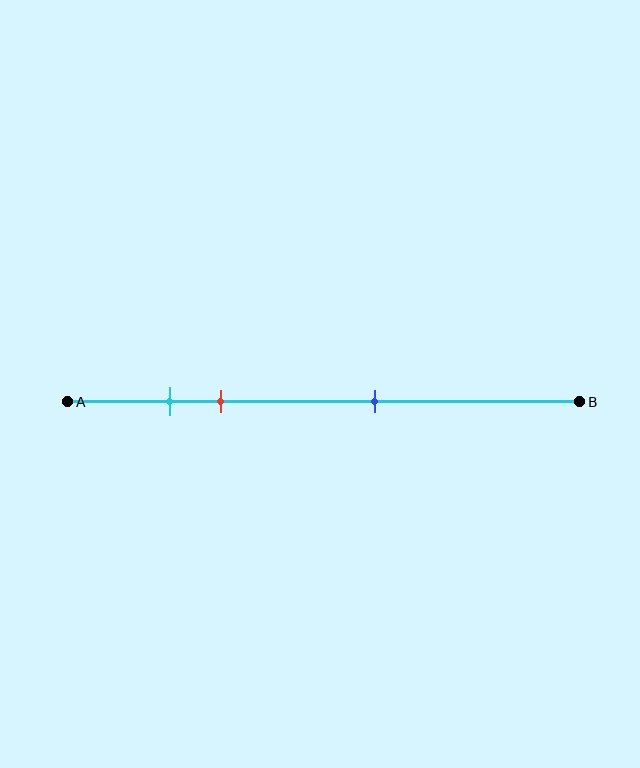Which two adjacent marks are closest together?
The cyan and red marks are the closest adjacent pair.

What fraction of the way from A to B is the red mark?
The red mark is approximately 30% (0.3) of the way from A to B.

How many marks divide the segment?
There are 3 marks dividing the segment.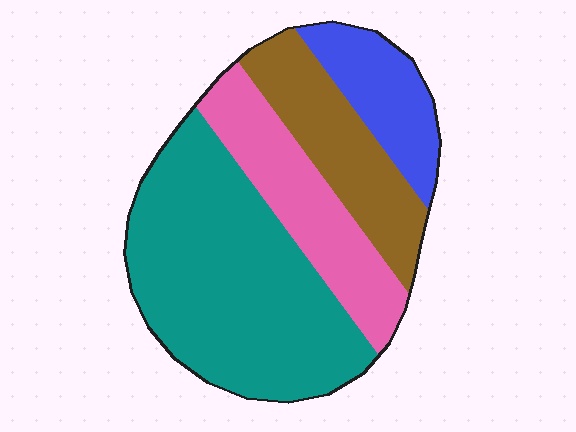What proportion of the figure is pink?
Pink takes up about one fifth (1/5) of the figure.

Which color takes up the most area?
Teal, at roughly 45%.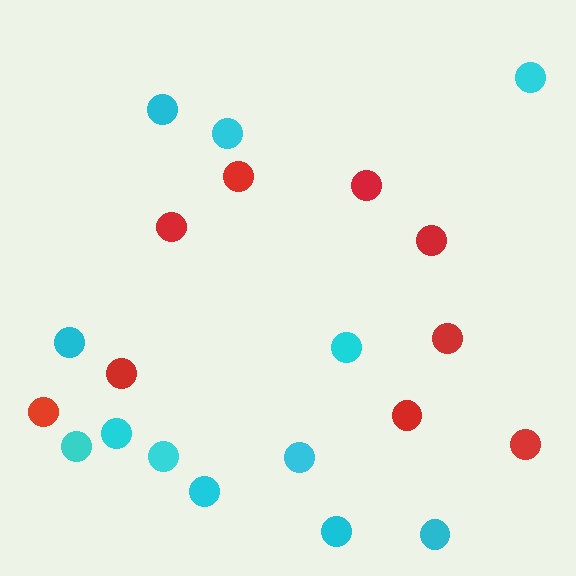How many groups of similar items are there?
There are 2 groups: one group of red circles (9) and one group of cyan circles (12).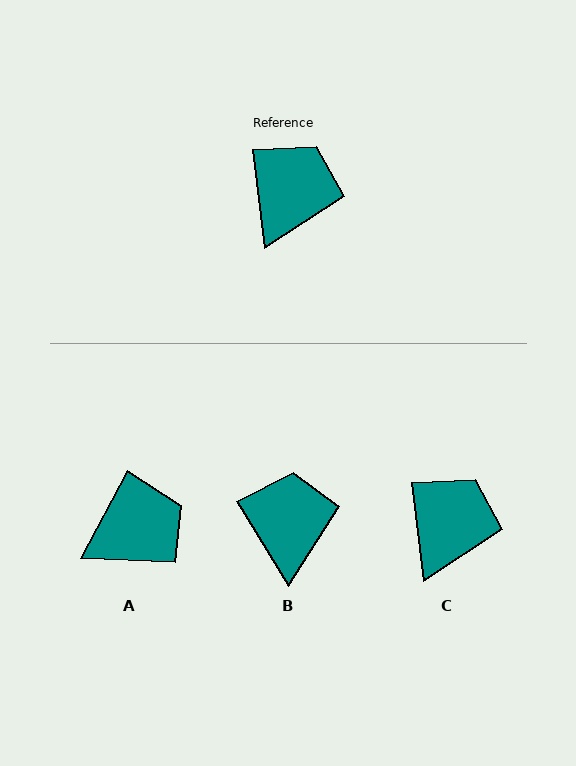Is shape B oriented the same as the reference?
No, it is off by about 24 degrees.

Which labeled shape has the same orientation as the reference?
C.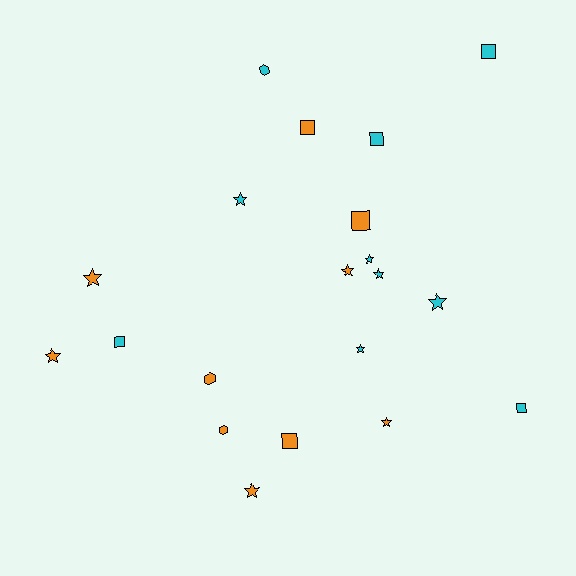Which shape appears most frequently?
Star, with 10 objects.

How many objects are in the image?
There are 20 objects.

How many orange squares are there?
There are 3 orange squares.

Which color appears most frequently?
Orange, with 10 objects.